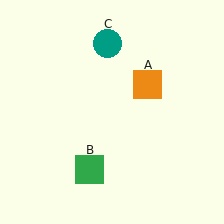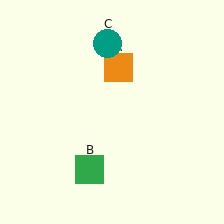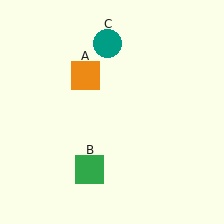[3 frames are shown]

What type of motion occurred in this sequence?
The orange square (object A) rotated counterclockwise around the center of the scene.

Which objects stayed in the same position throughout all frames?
Green square (object B) and teal circle (object C) remained stationary.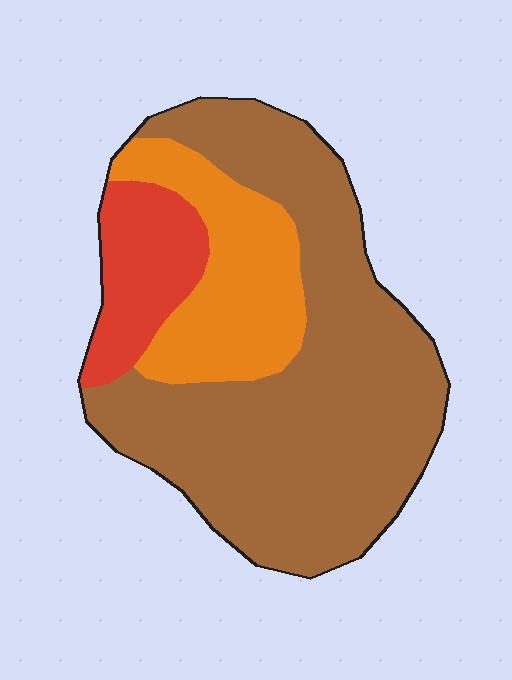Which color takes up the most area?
Brown, at roughly 65%.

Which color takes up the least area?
Red, at roughly 15%.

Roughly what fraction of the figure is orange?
Orange takes up less than a quarter of the figure.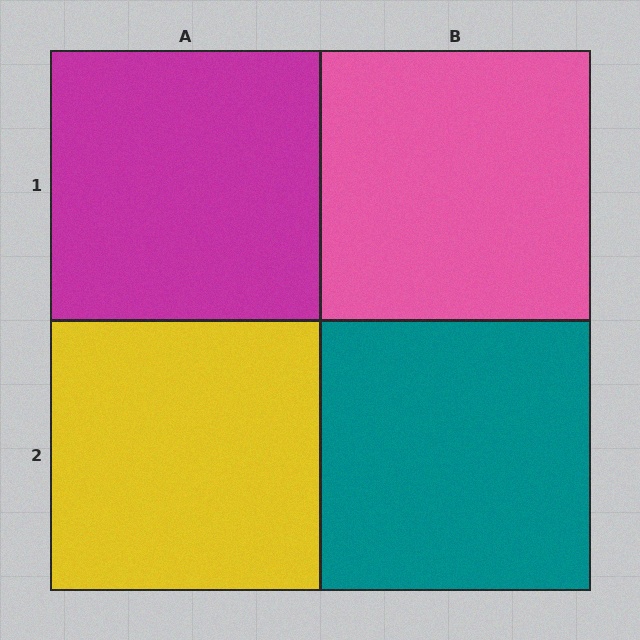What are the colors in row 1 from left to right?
Magenta, pink.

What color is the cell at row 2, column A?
Yellow.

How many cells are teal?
1 cell is teal.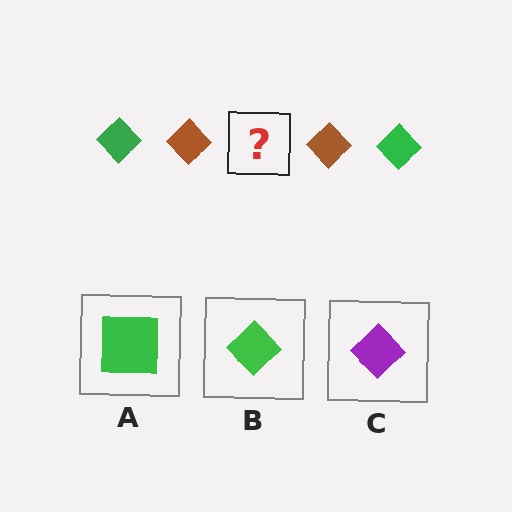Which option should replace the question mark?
Option B.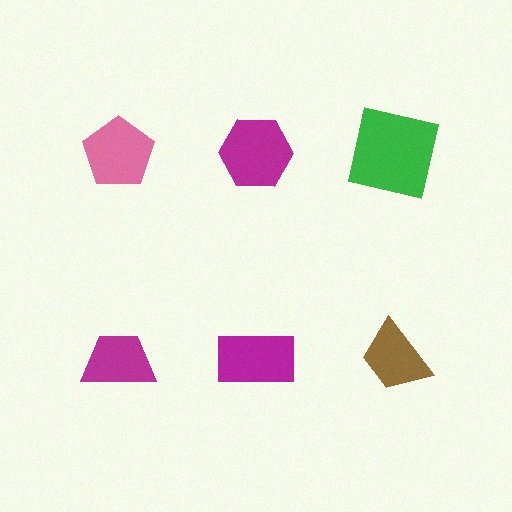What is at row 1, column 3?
A green square.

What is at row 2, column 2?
A magenta rectangle.